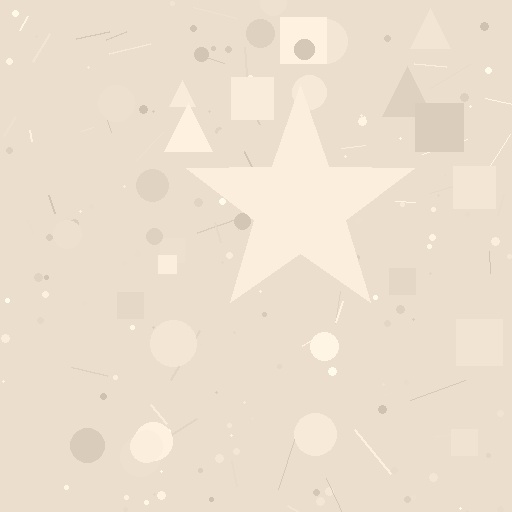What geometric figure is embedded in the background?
A star is embedded in the background.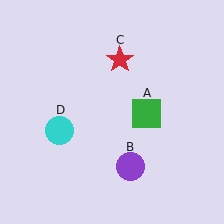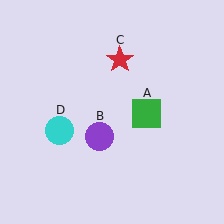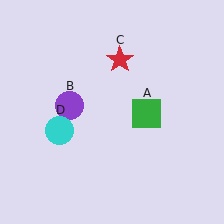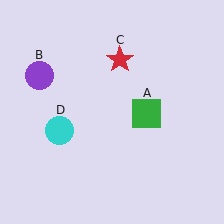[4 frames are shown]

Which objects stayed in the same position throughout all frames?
Green square (object A) and red star (object C) and cyan circle (object D) remained stationary.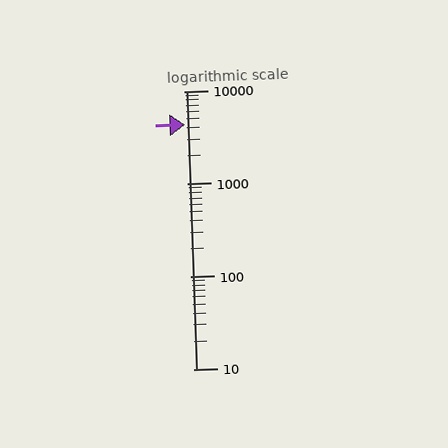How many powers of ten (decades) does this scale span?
The scale spans 3 decades, from 10 to 10000.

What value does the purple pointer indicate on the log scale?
The pointer indicates approximately 4400.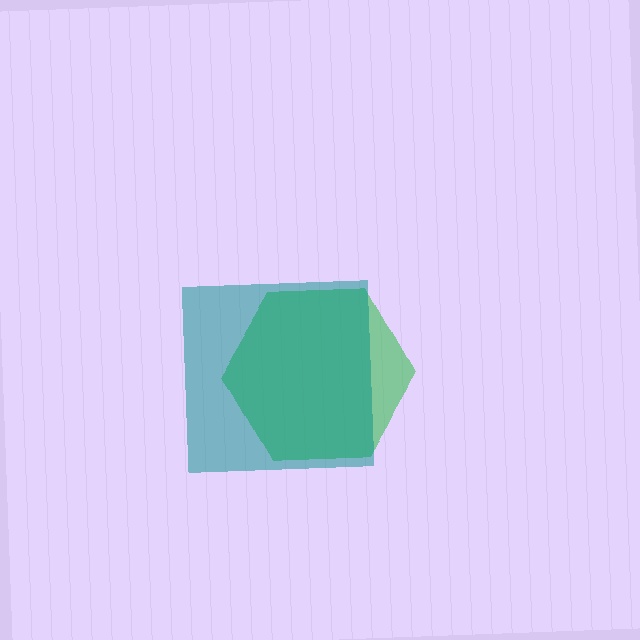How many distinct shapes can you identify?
There are 2 distinct shapes: a green hexagon, a teal square.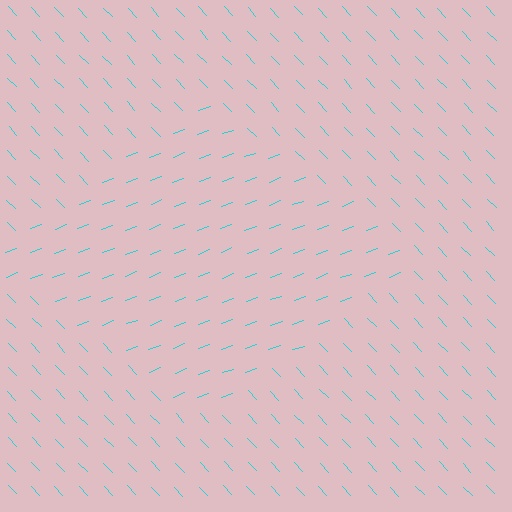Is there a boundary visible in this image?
Yes, there is a texture boundary formed by a change in line orientation.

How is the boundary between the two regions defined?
The boundary is defined purely by a change in line orientation (approximately 67 degrees difference). All lines are the same color and thickness.